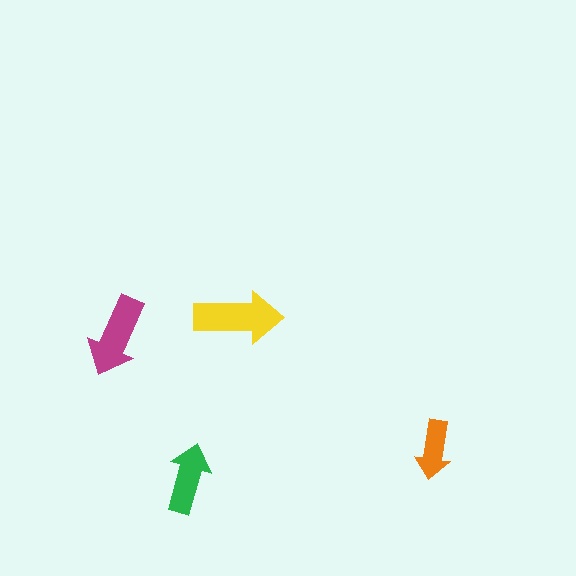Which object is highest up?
The yellow arrow is topmost.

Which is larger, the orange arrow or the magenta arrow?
The magenta one.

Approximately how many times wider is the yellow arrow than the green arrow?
About 1.5 times wider.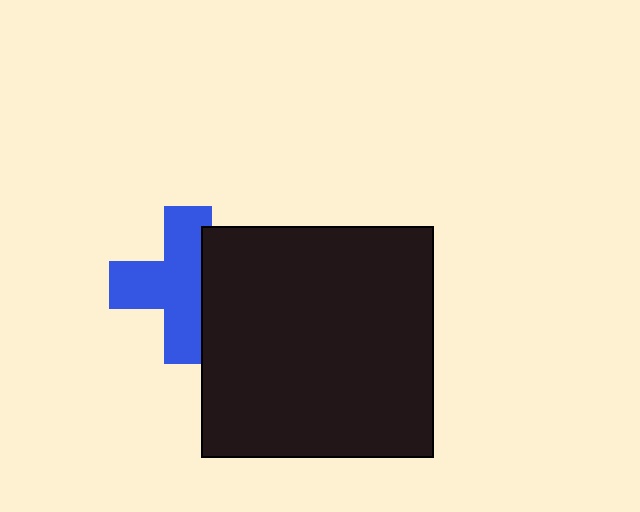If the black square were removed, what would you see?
You would see the complete blue cross.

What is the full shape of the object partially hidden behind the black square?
The partially hidden object is a blue cross.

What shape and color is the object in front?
The object in front is a black square.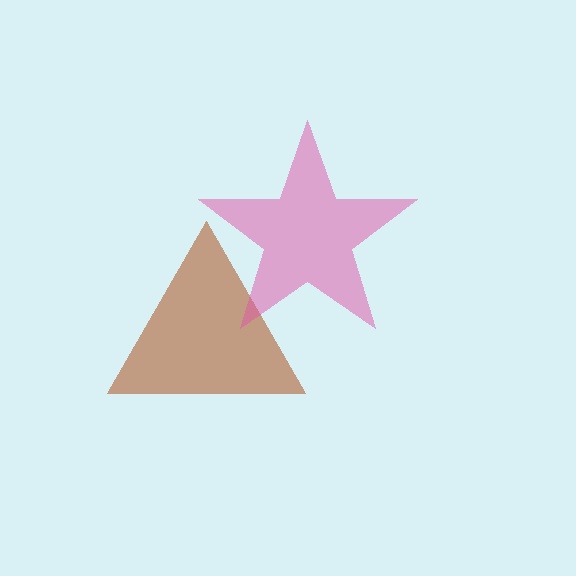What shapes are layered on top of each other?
The layered shapes are: a brown triangle, a pink star.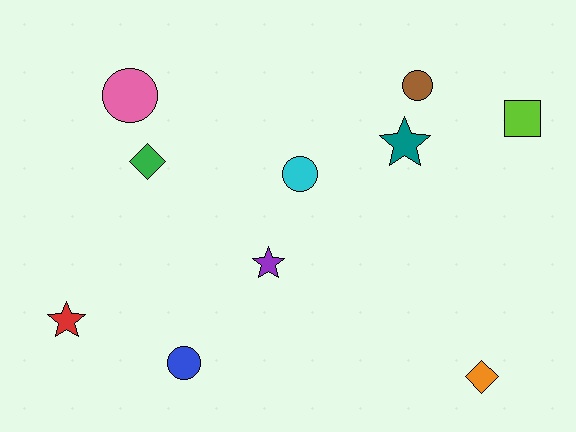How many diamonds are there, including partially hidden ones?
There are 2 diamonds.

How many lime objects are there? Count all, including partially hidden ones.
There is 1 lime object.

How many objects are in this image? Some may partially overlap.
There are 10 objects.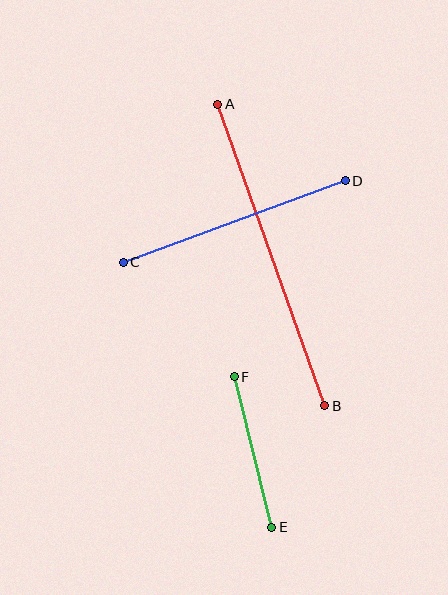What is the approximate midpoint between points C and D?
The midpoint is at approximately (234, 222) pixels.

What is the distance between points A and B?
The distance is approximately 320 pixels.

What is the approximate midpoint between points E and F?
The midpoint is at approximately (253, 452) pixels.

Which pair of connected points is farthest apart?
Points A and B are farthest apart.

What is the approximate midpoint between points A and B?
The midpoint is at approximately (271, 255) pixels.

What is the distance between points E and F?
The distance is approximately 155 pixels.